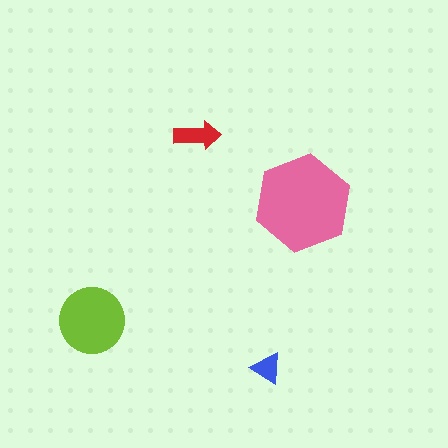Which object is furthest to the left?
The lime circle is leftmost.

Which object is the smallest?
The blue triangle.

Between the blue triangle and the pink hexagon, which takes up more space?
The pink hexagon.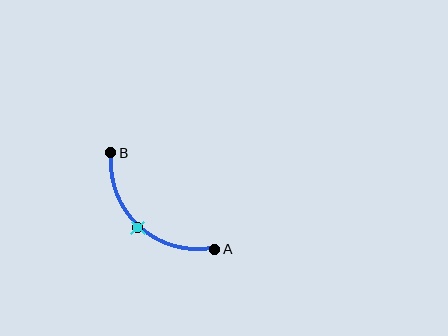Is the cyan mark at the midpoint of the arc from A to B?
Yes. The cyan mark lies on the arc at equal arc-length from both A and B — it is the arc midpoint.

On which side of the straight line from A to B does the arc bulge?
The arc bulges below and to the left of the straight line connecting A and B.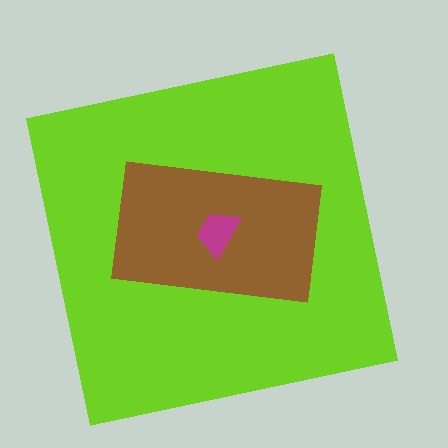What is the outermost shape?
The lime square.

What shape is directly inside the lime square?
The brown rectangle.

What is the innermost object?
The magenta trapezoid.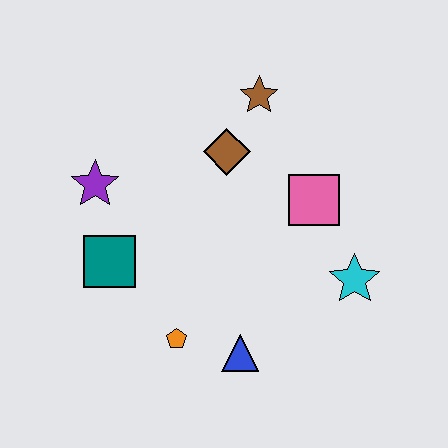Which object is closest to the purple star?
The teal square is closest to the purple star.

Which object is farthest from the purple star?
The cyan star is farthest from the purple star.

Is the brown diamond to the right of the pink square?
No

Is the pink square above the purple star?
No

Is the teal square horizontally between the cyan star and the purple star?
Yes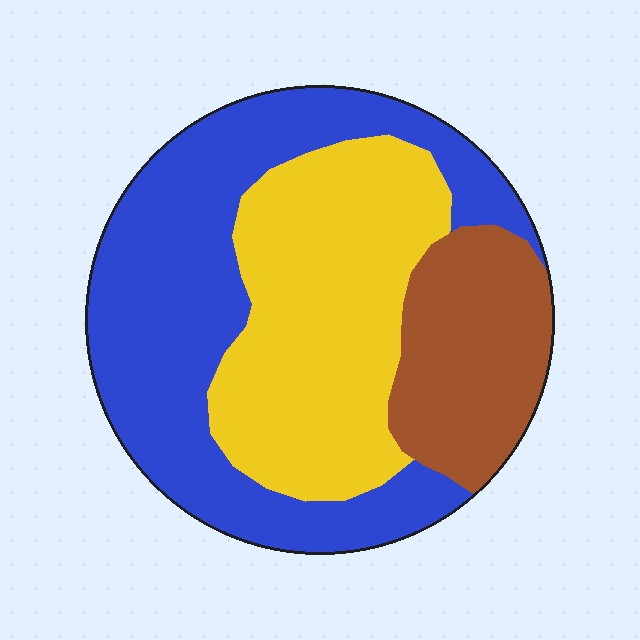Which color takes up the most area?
Blue, at roughly 45%.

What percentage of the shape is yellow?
Yellow takes up about three eighths (3/8) of the shape.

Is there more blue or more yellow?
Blue.